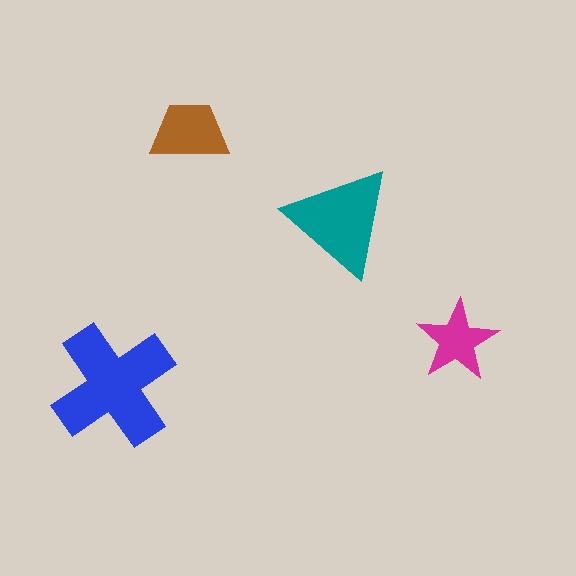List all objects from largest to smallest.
The blue cross, the teal triangle, the brown trapezoid, the magenta star.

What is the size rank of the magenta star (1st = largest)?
4th.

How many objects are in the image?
There are 4 objects in the image.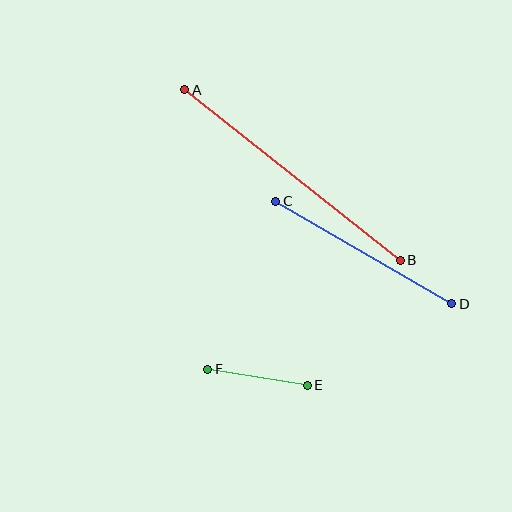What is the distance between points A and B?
The distance is approximately 275 pixels.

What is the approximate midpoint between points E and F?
The midpoint is at approximately (257, 377) pixels.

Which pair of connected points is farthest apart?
Points A and B are farthest apart.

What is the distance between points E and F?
The distance is approximately 101 pixels.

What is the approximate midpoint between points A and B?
The midpoint is at approximately (292, 175) pixels.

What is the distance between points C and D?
The distance is approximately 204 pixels.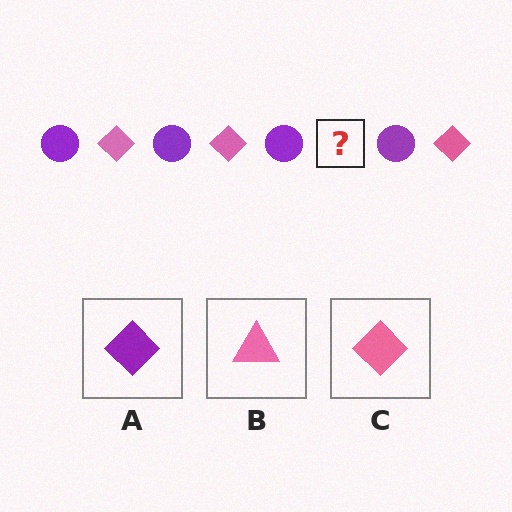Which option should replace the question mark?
Option C.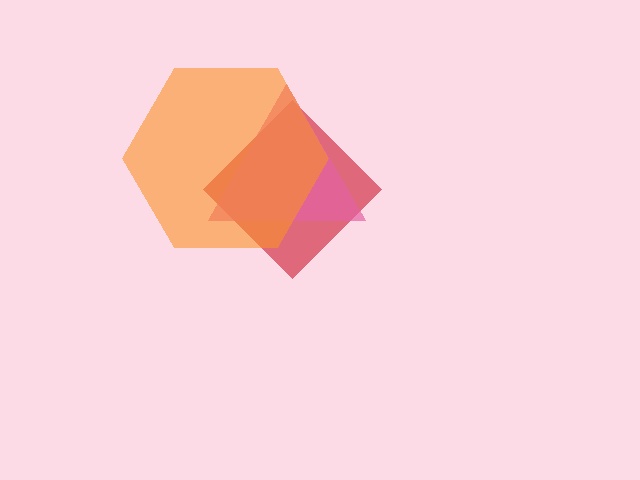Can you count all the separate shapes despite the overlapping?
Yes, there are 3 separate shapes.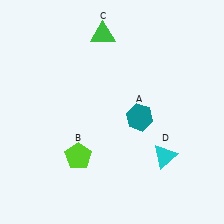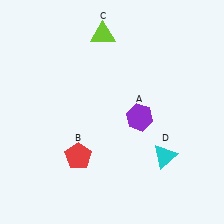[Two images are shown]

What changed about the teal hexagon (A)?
In Image 1, A is teal. In Image 2, it changed to purple.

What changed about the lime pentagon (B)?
In Image 1, B is lime. In Image 2, it changed to red.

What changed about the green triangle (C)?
In Image 1, C is green. In Image 2, it changed to lime.